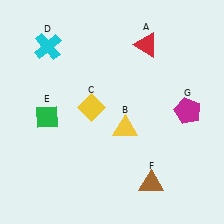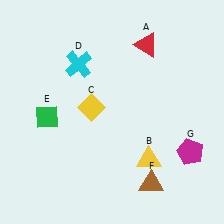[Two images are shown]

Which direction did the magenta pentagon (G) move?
The magenta pentagon (G) moved down.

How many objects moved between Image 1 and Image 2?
3 objects moved between the two images.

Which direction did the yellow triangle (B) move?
The yellow triangle (B) moved down.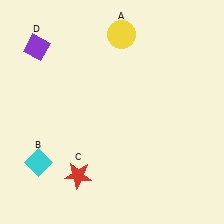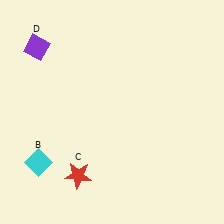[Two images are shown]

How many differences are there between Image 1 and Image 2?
There is 1 difference between the two images.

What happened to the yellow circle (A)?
The yellow circle (A) was removed in Image 2. It was in the top-right area of Image 1.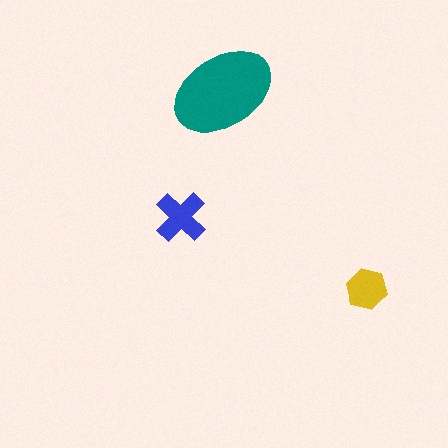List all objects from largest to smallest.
The teal ellipse, the blue cross, the yellow hexagon.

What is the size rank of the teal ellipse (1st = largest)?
1st.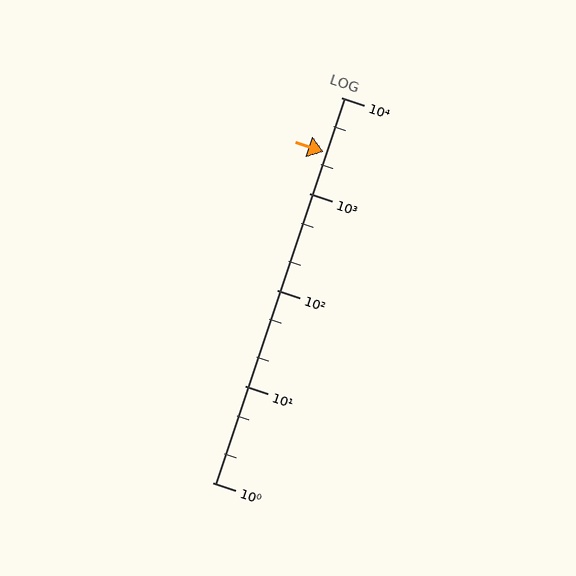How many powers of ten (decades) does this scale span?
The scale spans 4 decades, from 1 to 10000.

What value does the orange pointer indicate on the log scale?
The pointer indicates approximately 2700.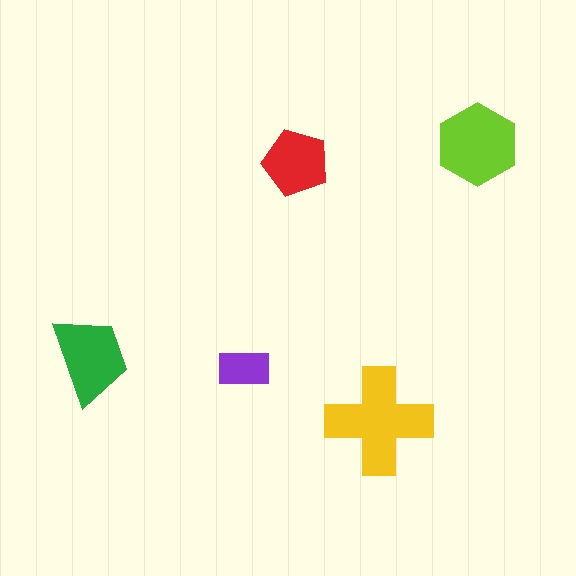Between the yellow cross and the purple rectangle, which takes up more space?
The yellow cross.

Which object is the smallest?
The purple rectangle.